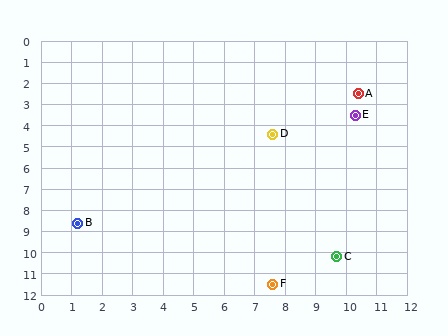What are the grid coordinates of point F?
Point F is at approximately (7.6, 11.5).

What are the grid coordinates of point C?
Point C is at approximately (9.7, 10.2).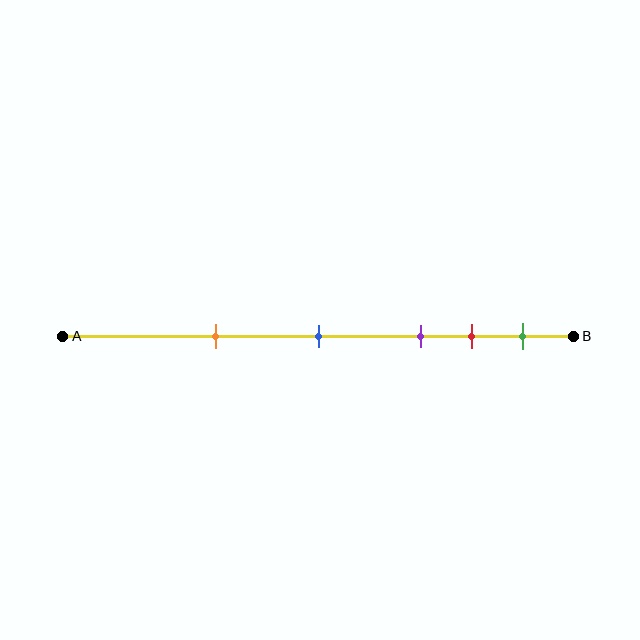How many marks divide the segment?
There are 5 marks dividing the segment.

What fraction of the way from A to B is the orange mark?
The orange mark is approximately 30% (0.3) of the way from A to B.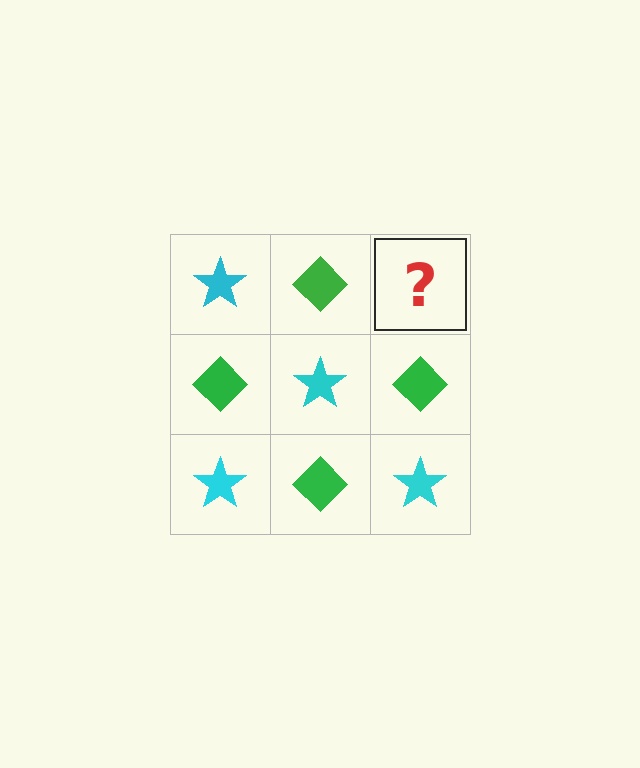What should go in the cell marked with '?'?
The missing cell should contain a cyan star.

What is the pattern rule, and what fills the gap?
The rule is that it alternates cyan star and green diamond in a checkerboard pattern. The gap should be filled with a cyan star.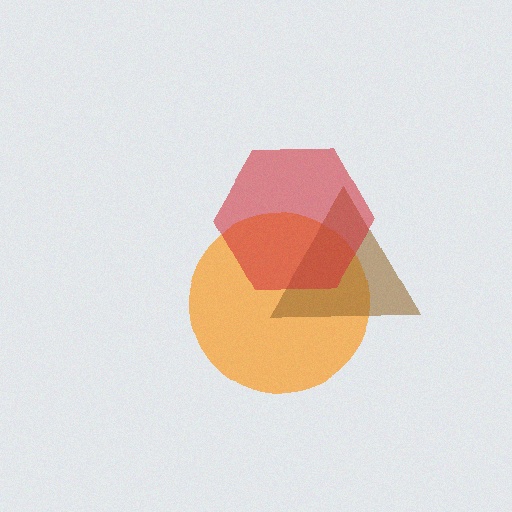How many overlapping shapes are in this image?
There are 3 overlapping shapes in the image.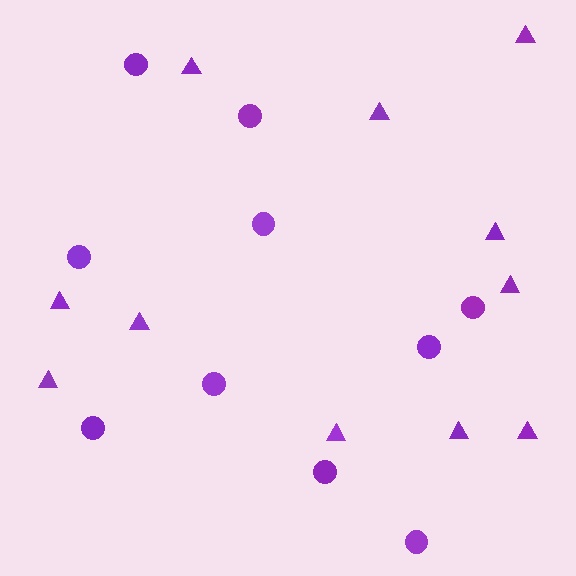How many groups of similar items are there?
There are 2 groups: one group of triangles (11) and one group of circles (10).